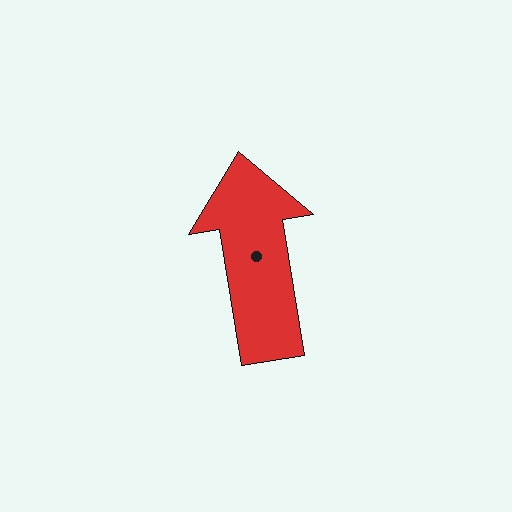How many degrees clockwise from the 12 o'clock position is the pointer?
Approximately 351 degrees.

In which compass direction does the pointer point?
North.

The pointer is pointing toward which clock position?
Roughly 12 o'clock.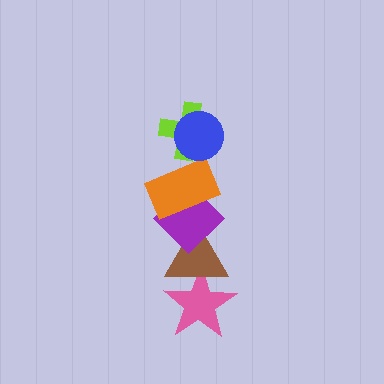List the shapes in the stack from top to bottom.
From top to bottom: the blue circle, the lime cross, the orange rectangle, the purple diamond, the brown triangle, the pink star.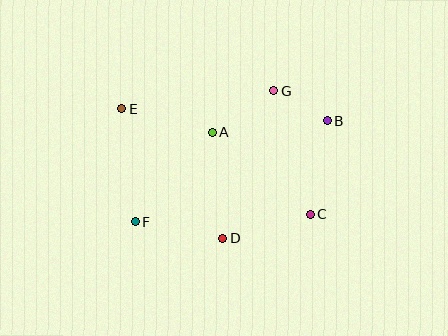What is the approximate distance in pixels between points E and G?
The distance between E and G is approximately 153 pixels.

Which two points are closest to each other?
Points B and G are closest to each other.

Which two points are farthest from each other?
Points B and F are farthest from each other.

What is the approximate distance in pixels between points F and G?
The distance between F and G is approximately 190 pixels.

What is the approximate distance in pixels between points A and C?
The distance between A and C is approximately 127 pixels.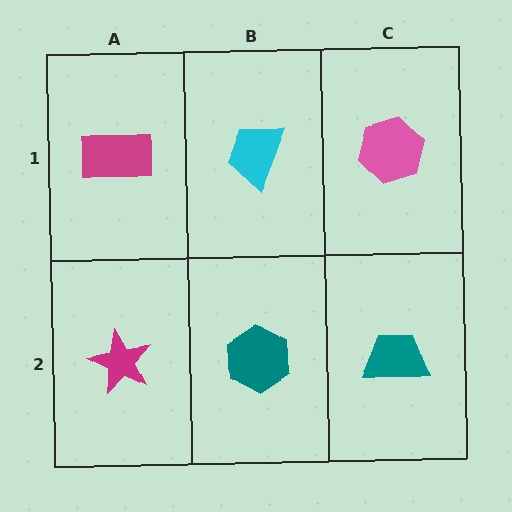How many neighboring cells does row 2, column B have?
3.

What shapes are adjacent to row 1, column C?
A teal trapezoid (row 2, column C), a cyan trapezoid (row 1, column B).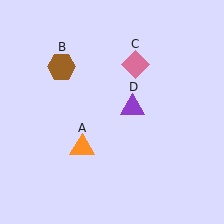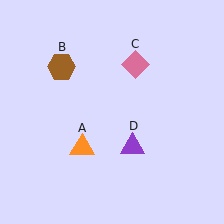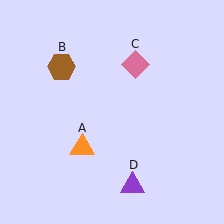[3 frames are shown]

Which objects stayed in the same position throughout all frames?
Orange triangle (object A) and brown hexagon (object B) and pink diamond (object C) remained stationary.